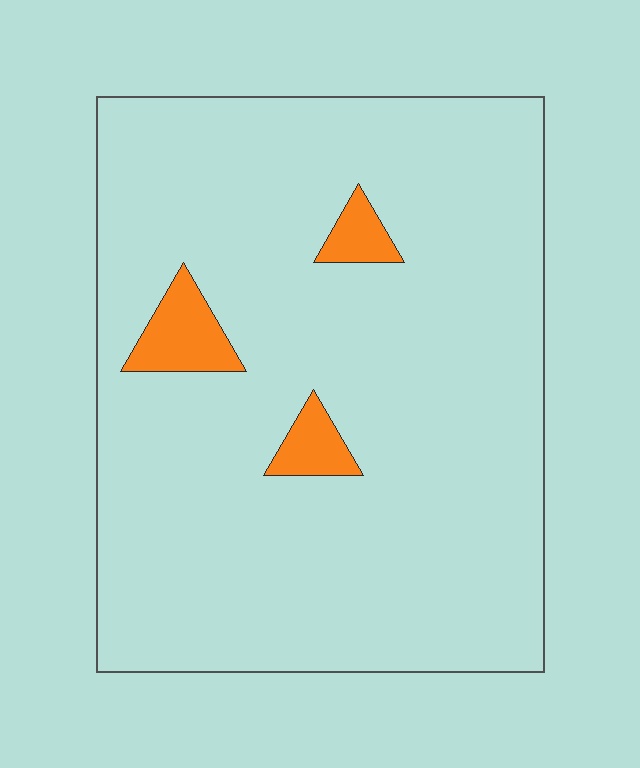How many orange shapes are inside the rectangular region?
3.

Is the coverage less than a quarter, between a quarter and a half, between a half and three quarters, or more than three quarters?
Less than a quarter.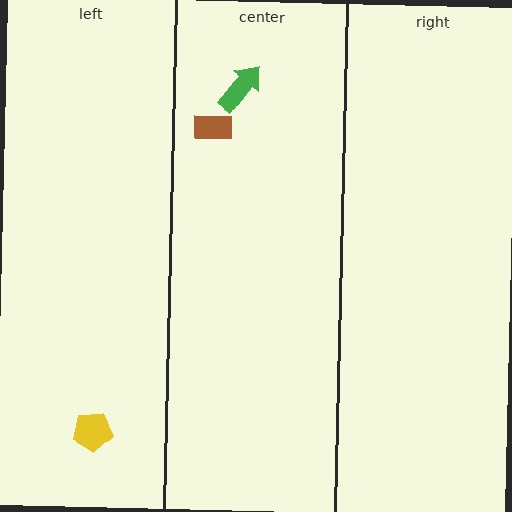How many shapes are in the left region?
1.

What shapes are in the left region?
The yellow pentagon.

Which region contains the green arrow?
The center region.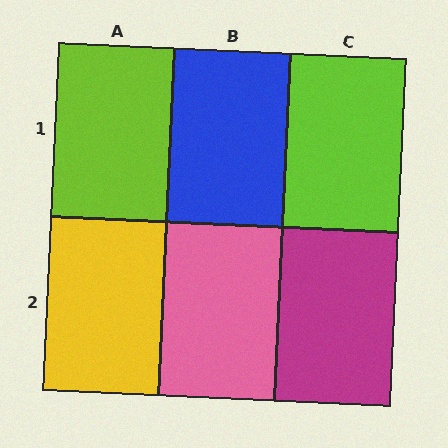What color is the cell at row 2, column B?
Pink.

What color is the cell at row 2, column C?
Magenta.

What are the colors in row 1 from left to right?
Lime, blue, lime.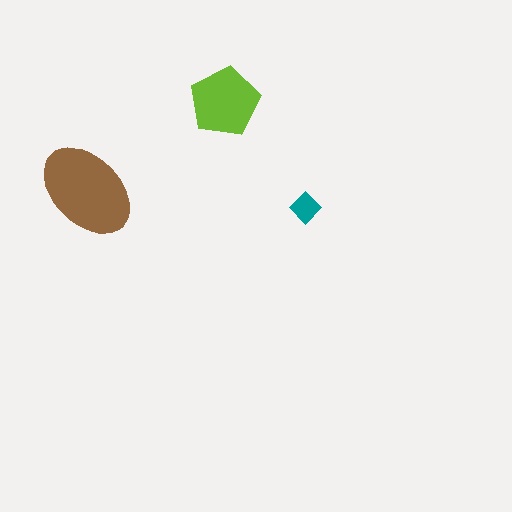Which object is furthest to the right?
The teal diamond is rightmost.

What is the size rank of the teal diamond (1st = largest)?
3rd.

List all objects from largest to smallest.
The brown ellipse, the lime pentagon, the teal diamond.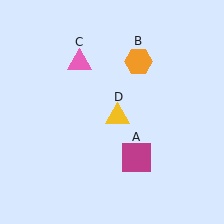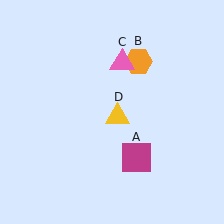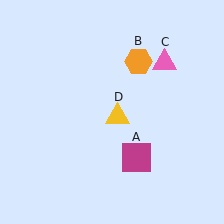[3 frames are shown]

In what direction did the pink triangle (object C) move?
The pink triangle (object C) moved right.